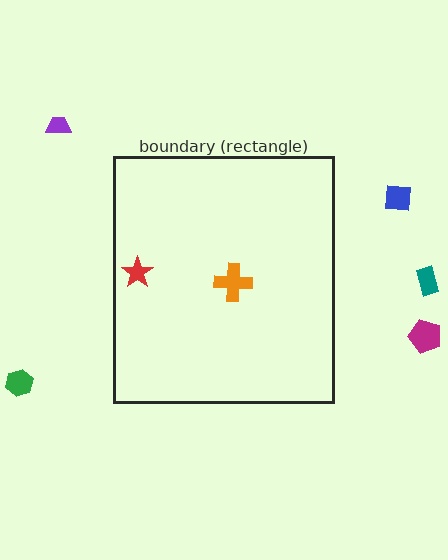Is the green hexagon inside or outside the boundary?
Outside.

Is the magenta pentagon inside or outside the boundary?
Outside.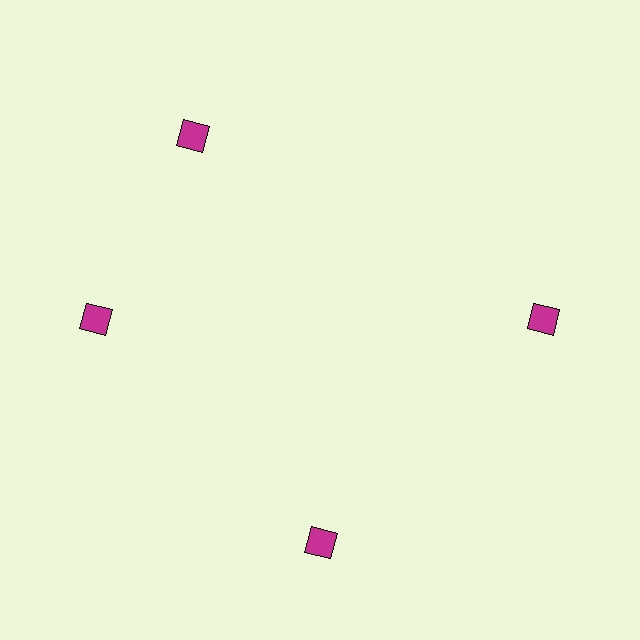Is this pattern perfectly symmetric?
No. The 4 magenta diamonds are arranged in a ring, but one element near the 12 o'clock position is rotated out of alignment along the ring, breaking the 4-fold rotational symmetry.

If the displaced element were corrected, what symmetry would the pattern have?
It would have 4-fold rotational symmetry — the pattern would map onto itself every 90 degrees.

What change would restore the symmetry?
The symmetry would be restored by rotating it back into even spacing with its neighbors so that all 4 diamonds sit at equal angles and equal distance from the center.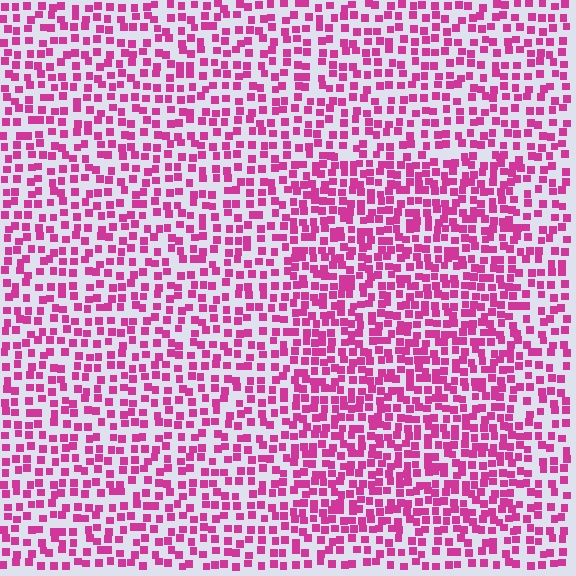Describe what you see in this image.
The image contains small magenta elements arranged at two different densities. A rectangle-shaped region is visible where the elements are more densely packed than the surrounding area.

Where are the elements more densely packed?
The elements are more densely packed inside the rectangle boundary.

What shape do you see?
I see a rectangle.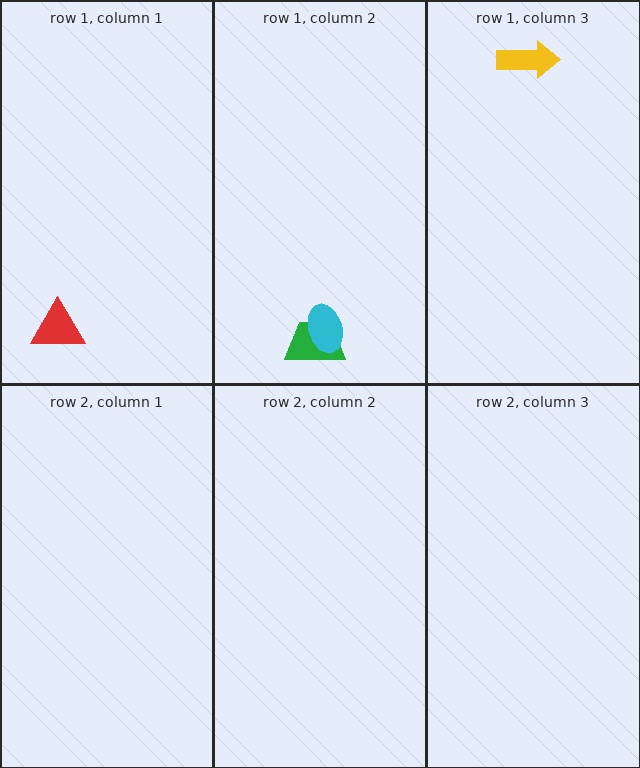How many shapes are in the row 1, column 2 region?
2.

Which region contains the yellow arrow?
The row 1, column 3 region.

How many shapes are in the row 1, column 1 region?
1.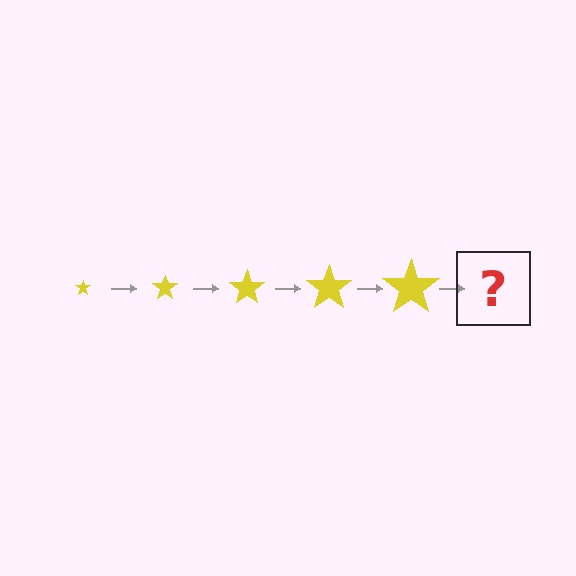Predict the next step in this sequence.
The next step is a yellow star, larger than the previous one.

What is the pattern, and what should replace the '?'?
The pattern is that the star gets progressively larger each step. The '?' should be a yellow star, larger than the previous one.